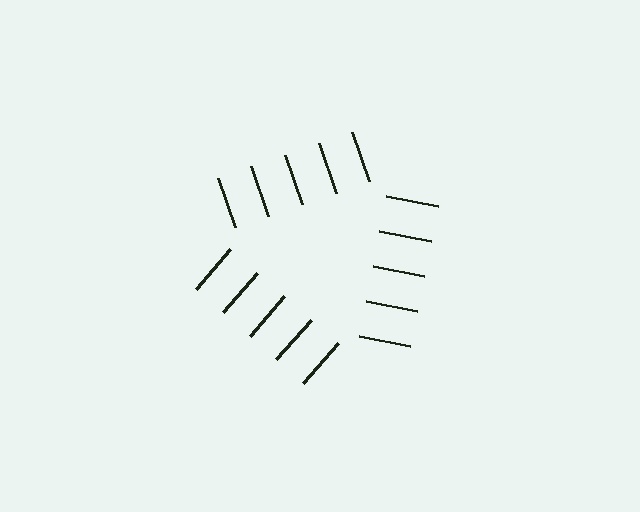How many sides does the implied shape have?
3 sides — the line-ends trace a triangle.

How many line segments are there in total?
15 — 5 along each of the 3 edges.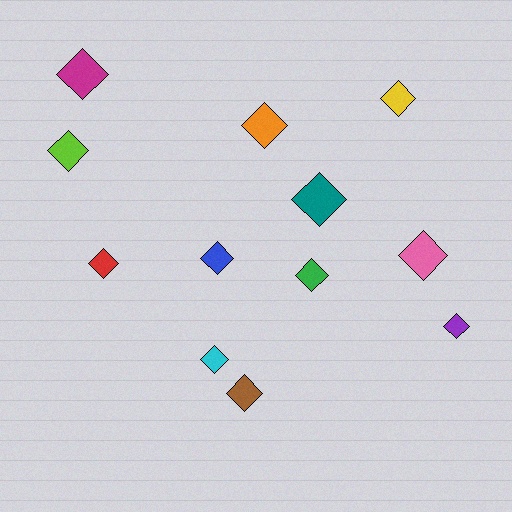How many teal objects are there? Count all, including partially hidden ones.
There is 1 teal object.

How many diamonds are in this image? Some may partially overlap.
There are 12 diamonds.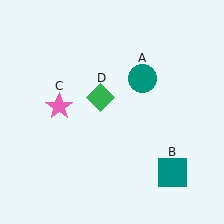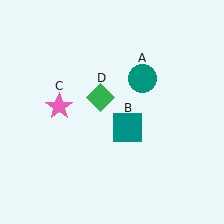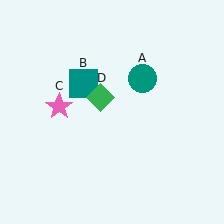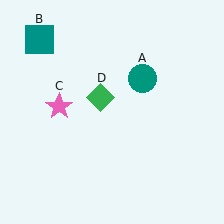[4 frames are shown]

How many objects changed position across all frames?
1 object changed position: teal square (object B).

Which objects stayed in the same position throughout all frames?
Teal circle (object A) and pink star (object C) and green diamond (object D) remained stationary.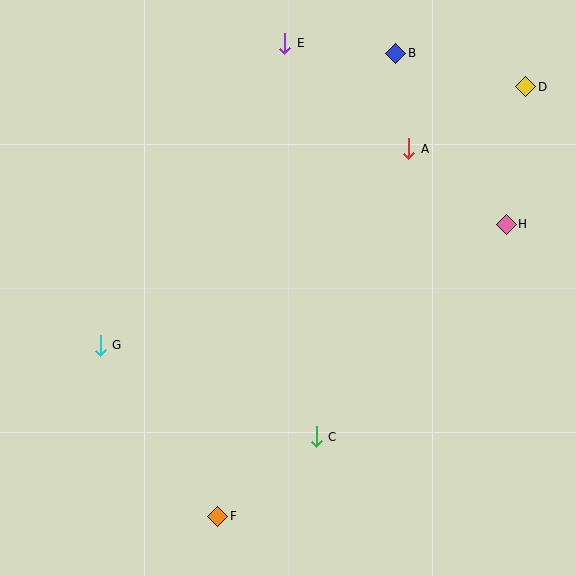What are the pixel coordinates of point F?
Point F is at (218, 516).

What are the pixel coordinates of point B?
Point B is at (396, 53).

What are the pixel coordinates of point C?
Point C is at (316, 437).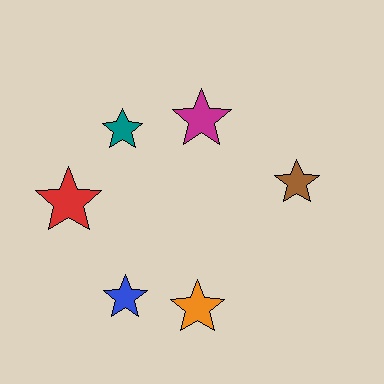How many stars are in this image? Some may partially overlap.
There are 6 stars.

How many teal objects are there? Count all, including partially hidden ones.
There is 1 teal object.